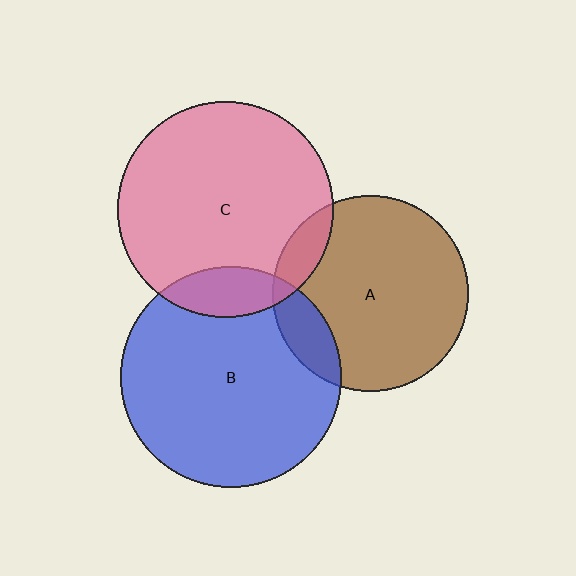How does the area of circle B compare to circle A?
Approximately 1.3 times.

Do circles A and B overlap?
Yes.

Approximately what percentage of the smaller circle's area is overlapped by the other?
Approximately 15%.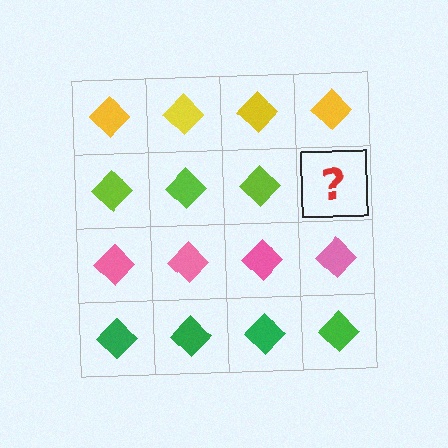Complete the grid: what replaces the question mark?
The question mark should be replaced with a lime diamond.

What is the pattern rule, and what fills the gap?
The rule is that each row has a consistent color. The gap should be filled with a lime diamond.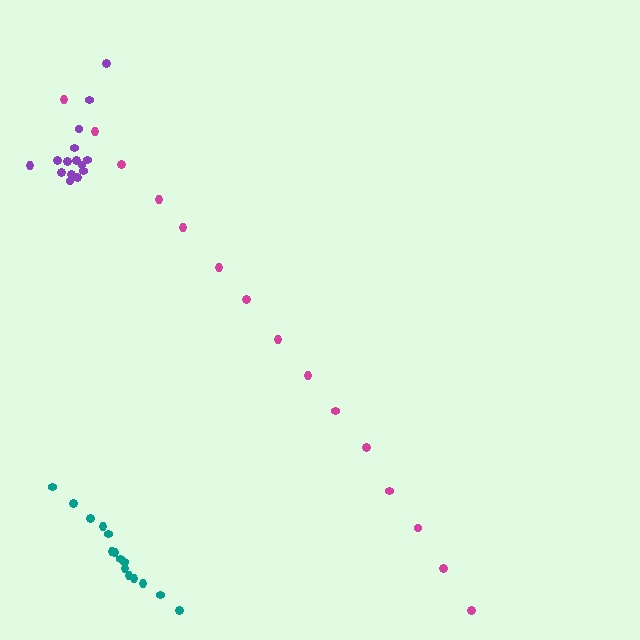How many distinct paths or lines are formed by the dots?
There are 3 distinct paths.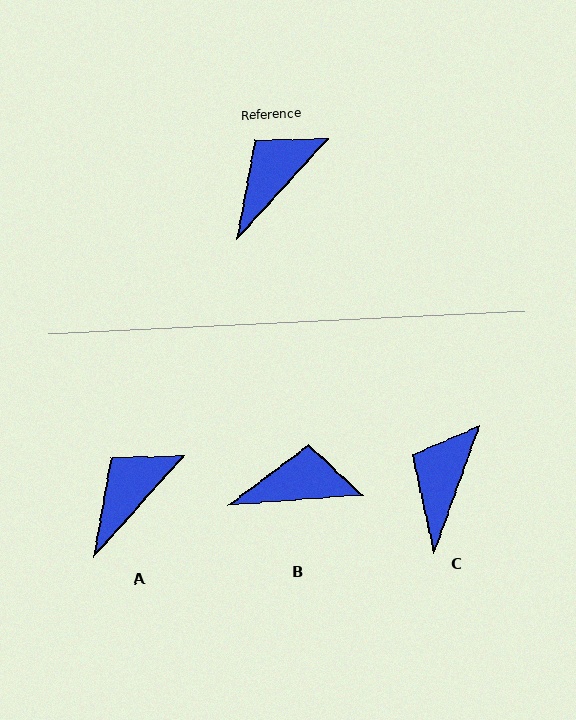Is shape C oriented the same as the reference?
No, it is off by about 23 degrees.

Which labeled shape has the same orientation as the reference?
A.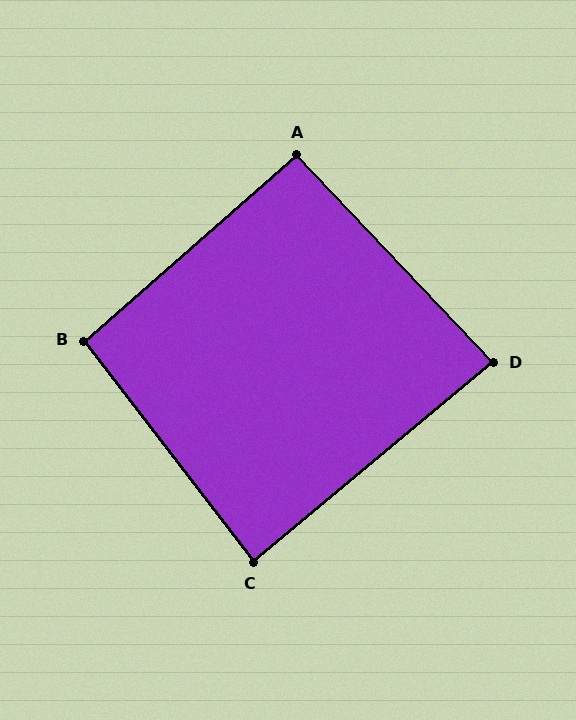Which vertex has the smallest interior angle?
D, at approximately 86 degrees.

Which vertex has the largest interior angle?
B, at approximately 94 degrees.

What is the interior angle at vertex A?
Approximately 92 degrees (approximately right).